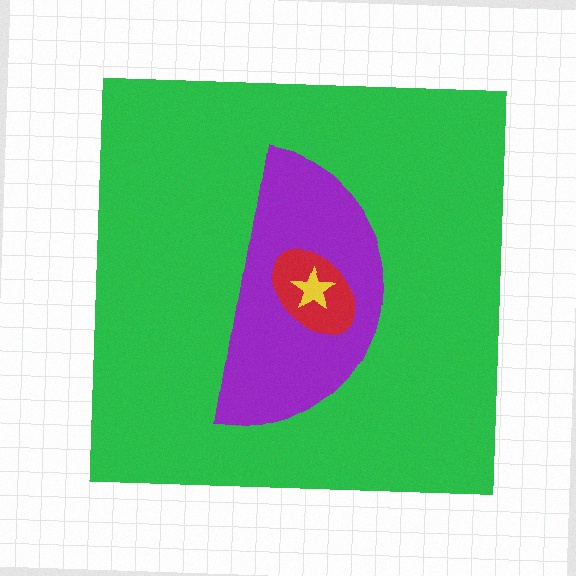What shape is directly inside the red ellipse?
The yellow star.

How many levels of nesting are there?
4.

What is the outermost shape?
The green square.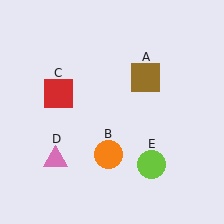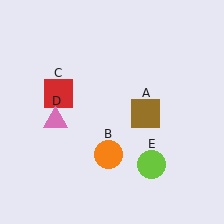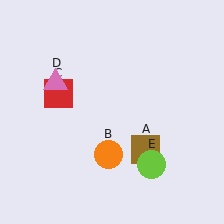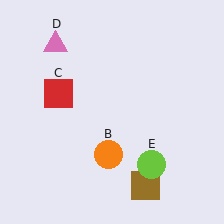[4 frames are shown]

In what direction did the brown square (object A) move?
The brown square (object A) moved down.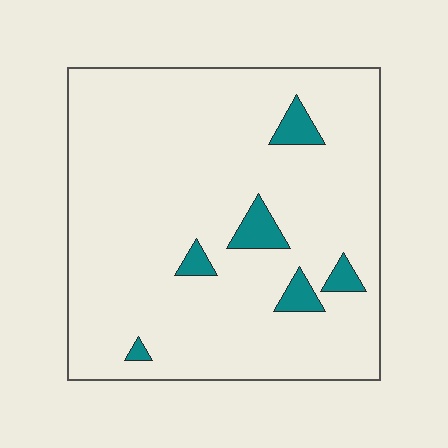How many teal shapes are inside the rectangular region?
6.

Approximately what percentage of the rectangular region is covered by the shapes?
Approximately 5%.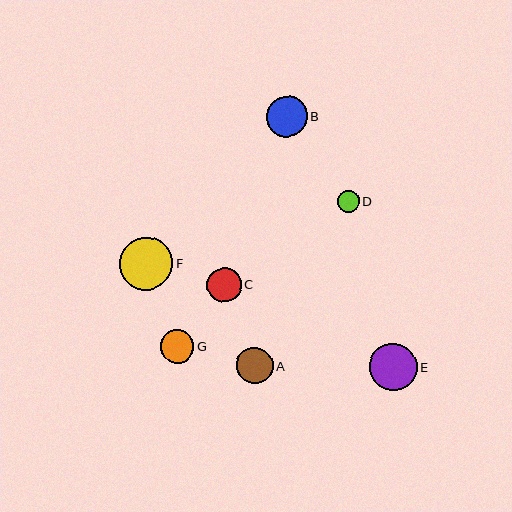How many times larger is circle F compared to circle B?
Circle F is approximately 1.3 times the size of circle B.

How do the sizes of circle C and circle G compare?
Circle C and circle G are approximately the same size.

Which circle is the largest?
Circle F is the largest with a size of approximately 53 pixels.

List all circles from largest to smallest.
From largest to smallest: F, E, B, A, C, G, D.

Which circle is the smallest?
Circle D is the smallest with a size of approximately 22 pixels.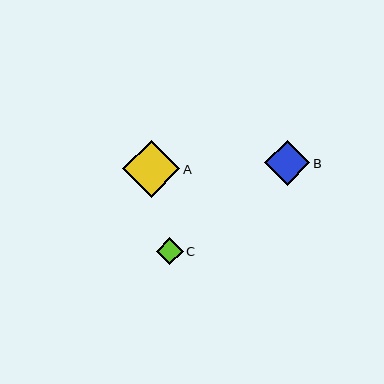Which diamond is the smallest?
Diamond C is the smallest with a size of approximately 27 pixels.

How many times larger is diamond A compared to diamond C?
Diamond A is approximately 2.1 times the size of diamond C.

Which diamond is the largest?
Diamond A is the largest with a size of approximately 57 pixels.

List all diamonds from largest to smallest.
From largest to smallest: A, B, C.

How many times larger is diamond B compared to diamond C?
Diamond B is approximately 1.7 times the size of diamond C.